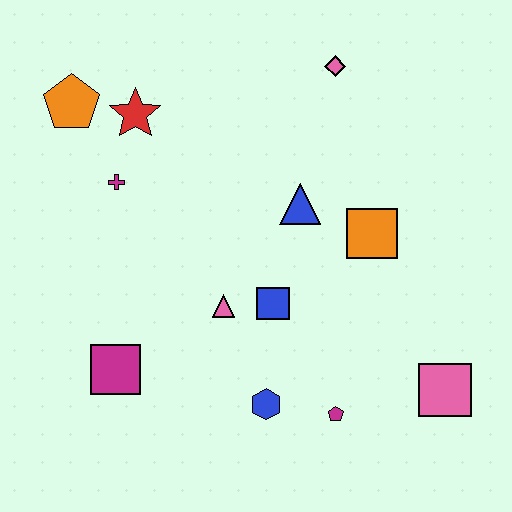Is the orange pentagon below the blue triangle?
No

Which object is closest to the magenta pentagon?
The blue hexagon is closest to the magenta pentagon.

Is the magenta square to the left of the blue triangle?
Yes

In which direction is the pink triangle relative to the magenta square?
The pink triangle is to the right of the magenta square.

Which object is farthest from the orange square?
The orange pentagon is farthest from the orange square.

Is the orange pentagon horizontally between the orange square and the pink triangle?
No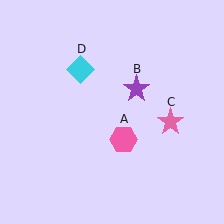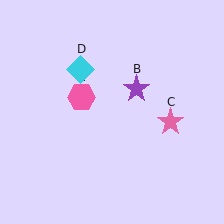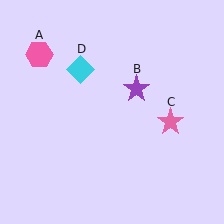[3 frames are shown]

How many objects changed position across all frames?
1 object changed position: pink hexagon (object A).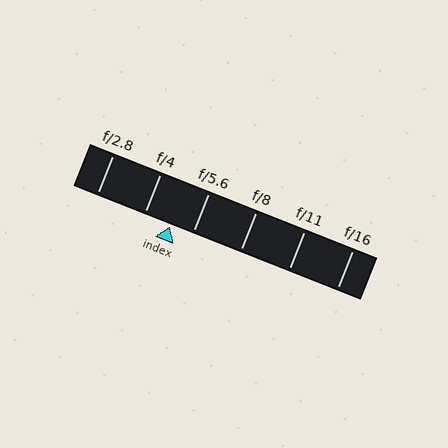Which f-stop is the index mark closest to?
The index mark is closest to f/5.6.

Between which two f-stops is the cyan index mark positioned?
The index mark is between f/4 and f/5.6.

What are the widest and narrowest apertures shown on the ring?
The widest aperture shown is f/2.8 and the narrowest is f/16.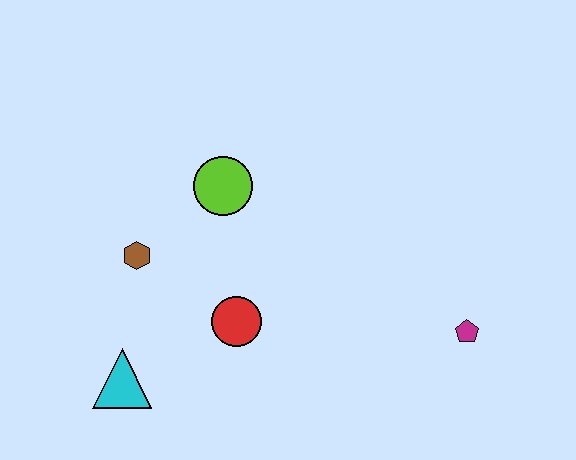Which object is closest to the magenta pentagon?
The red circle is closest to the magenta pentagon.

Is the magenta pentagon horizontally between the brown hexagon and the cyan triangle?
No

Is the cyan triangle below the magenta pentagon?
Yes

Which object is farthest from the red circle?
The magenta pentagon is farthest from the red circle.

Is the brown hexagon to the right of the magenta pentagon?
No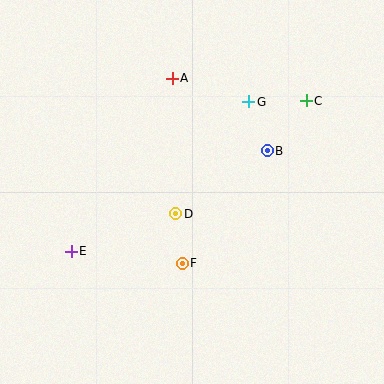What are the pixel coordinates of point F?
Point F is at (182, 263).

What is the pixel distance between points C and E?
The distance between C and E is 279 pixels.